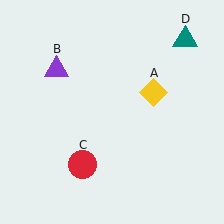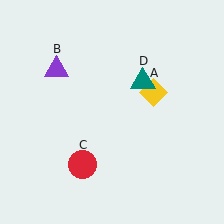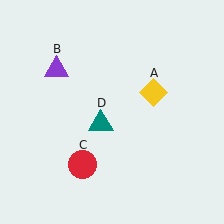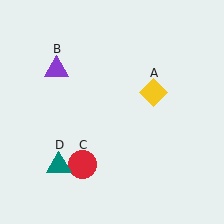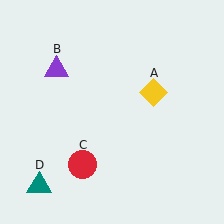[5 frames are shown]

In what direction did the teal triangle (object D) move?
The teal triangle (object D) moved down and to the left.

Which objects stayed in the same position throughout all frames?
Yellow diamond (object A) and purple triangle (object B) and red circle (object C) remained stationary.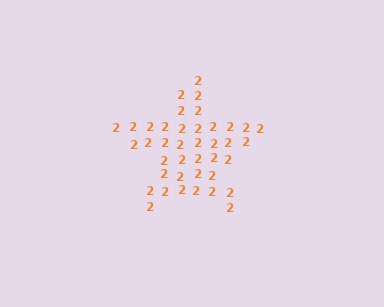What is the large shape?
The large shape is a star.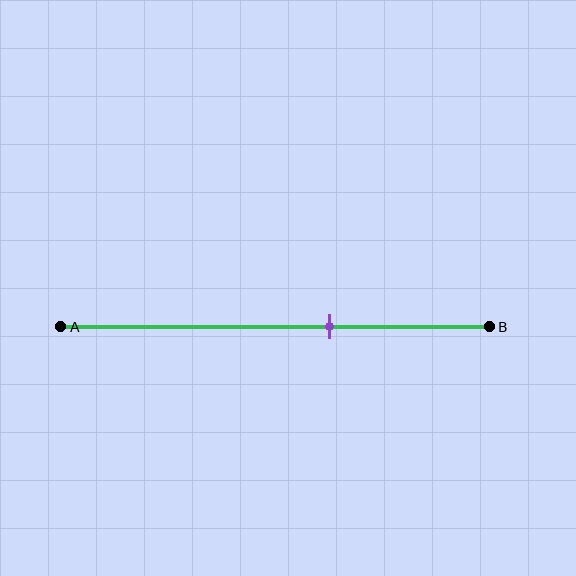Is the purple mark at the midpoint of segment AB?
No, the mark is at about 65% from A, not at the 50% midpoint.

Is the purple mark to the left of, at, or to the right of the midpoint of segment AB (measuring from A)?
The purple mark is to the right of the midpoint of segment AB.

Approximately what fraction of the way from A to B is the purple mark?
The purple mark is approximately 65% of the way from A to B.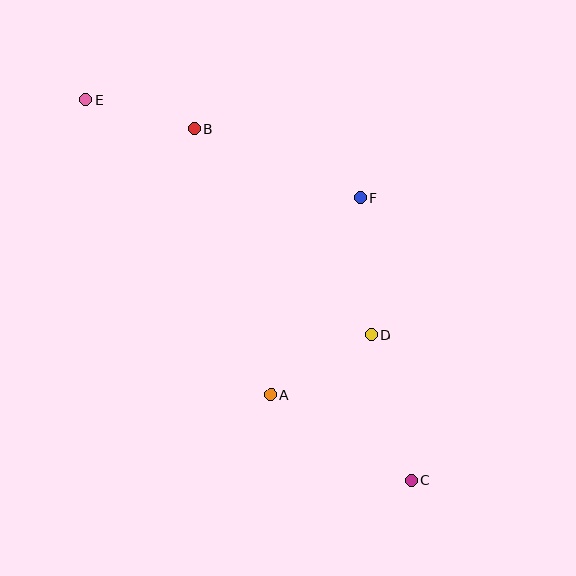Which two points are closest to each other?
Points B and E are closest to each other.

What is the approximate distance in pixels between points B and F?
The distance between B and F is approximately 181 pixels.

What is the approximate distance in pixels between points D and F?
The distance between D and F is approximately 137 pixels.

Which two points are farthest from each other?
Points C and E are farthest from each other.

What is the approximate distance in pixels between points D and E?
The distance between D and E is approximately 370 pixels.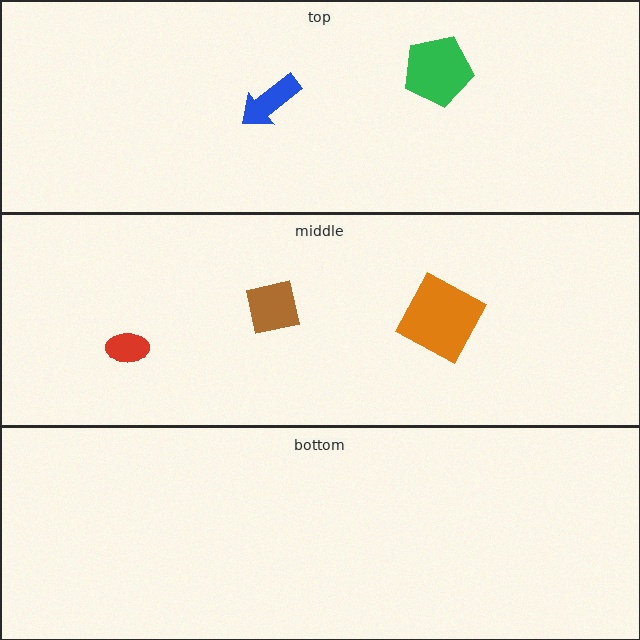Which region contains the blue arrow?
The top region.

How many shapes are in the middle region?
3.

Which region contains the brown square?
The middle region.